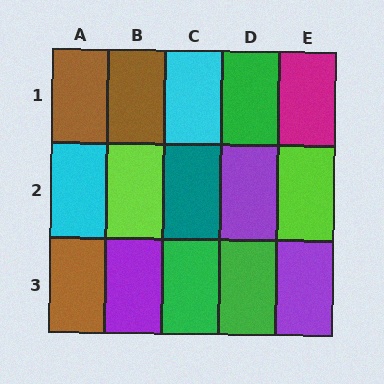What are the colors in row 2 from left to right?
Cyan, lime, teal, purple, lime.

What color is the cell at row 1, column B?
Brown.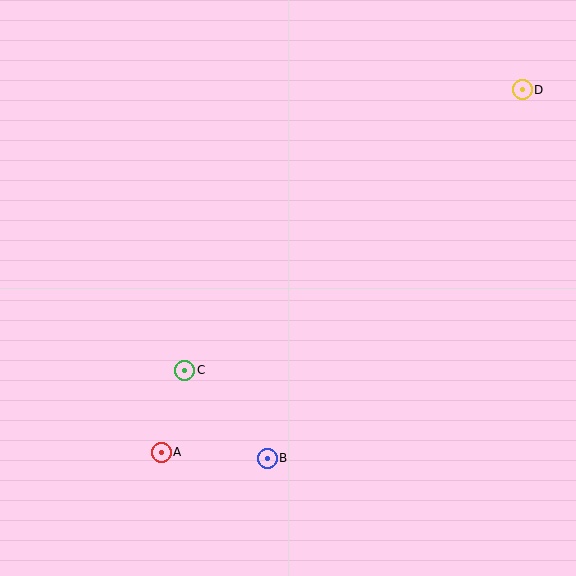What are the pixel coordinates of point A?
Point A is at (161, 452).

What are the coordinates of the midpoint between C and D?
The midpoint between C and D is at (354, 230).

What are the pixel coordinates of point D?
Point D is at (522, 90).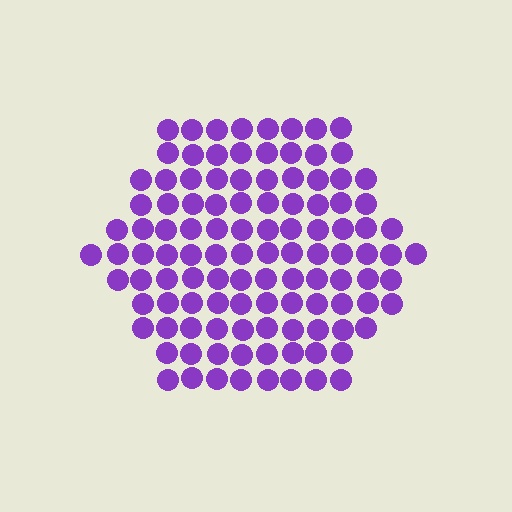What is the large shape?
The large shape is a hexagon.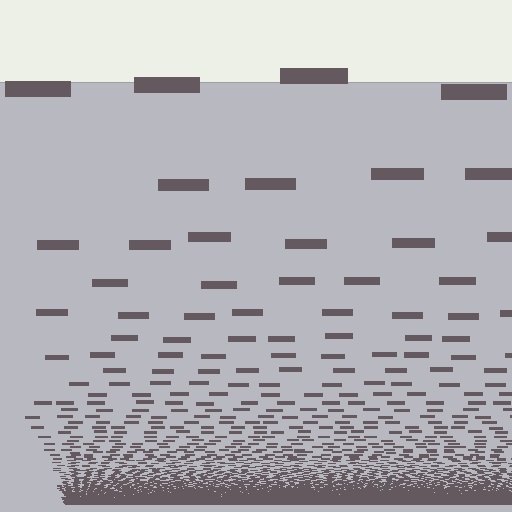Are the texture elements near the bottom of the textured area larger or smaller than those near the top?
Smaller. The gradient is inverted — elements near the bottom are smaller and denser.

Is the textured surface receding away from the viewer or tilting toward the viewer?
The surface appears to tilt toward the viewer. Texture elements get larger and sparser toward the top.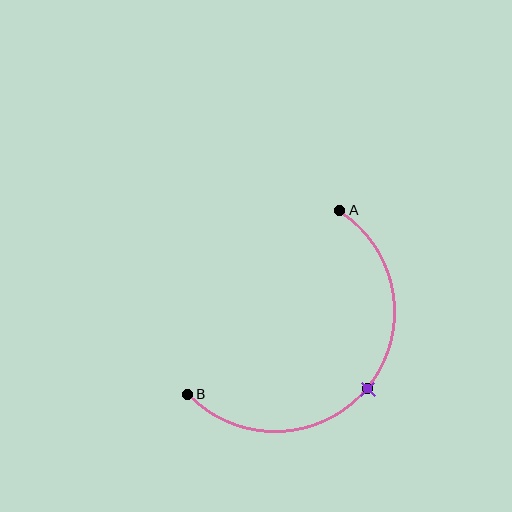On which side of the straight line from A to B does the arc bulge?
The arc bulges below and to the right of the straight line connecting A and B.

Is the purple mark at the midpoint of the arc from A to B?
Yes. The purple mark lies on the arc at equal arc-length from both A and B — it is the arc midpoint.